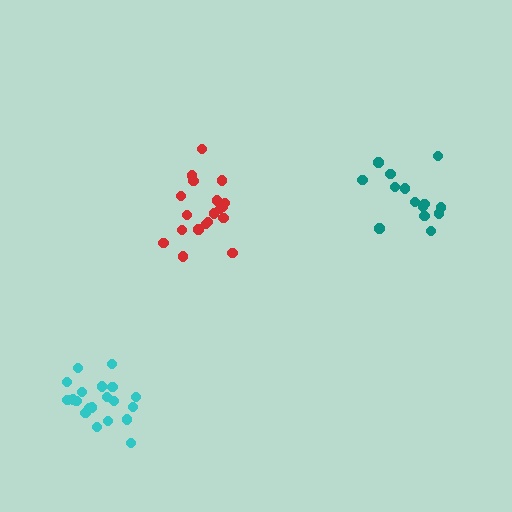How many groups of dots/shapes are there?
There are 3 groups.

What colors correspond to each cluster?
The clusters are colored: red, teal, cyan.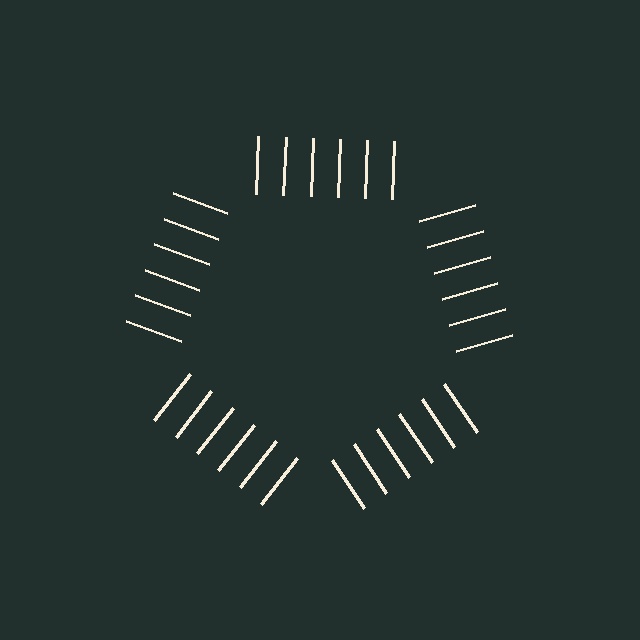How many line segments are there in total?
30 — 6 along each of the 5 edges.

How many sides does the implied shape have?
5 sides — the line-ends trace a pentagon.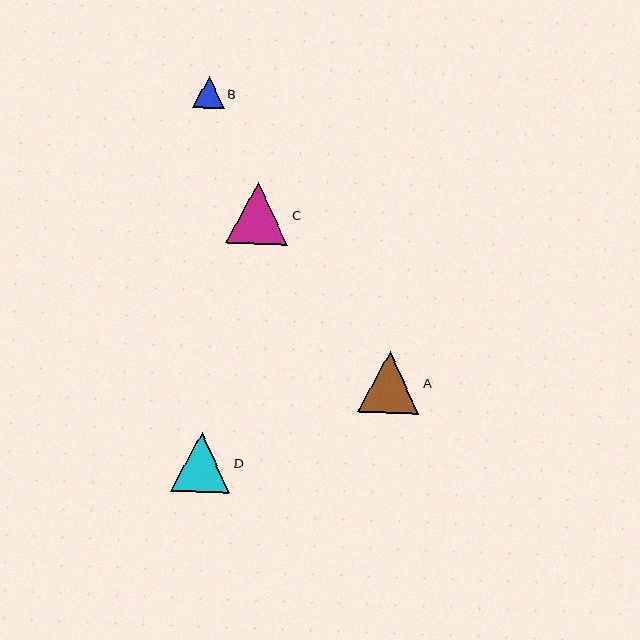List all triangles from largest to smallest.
From largest to smallest: C, A, D, B.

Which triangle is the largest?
Triangle C is the largest with a size of approximately 63 pixels.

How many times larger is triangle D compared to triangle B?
Triangle D is approximately 1.8 times the size of triangle B.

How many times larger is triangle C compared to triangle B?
Triangle C is approximately 2.0 times the size of triangle B.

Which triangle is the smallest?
Triangle B is the smallest with a size of approximately 32 pixels.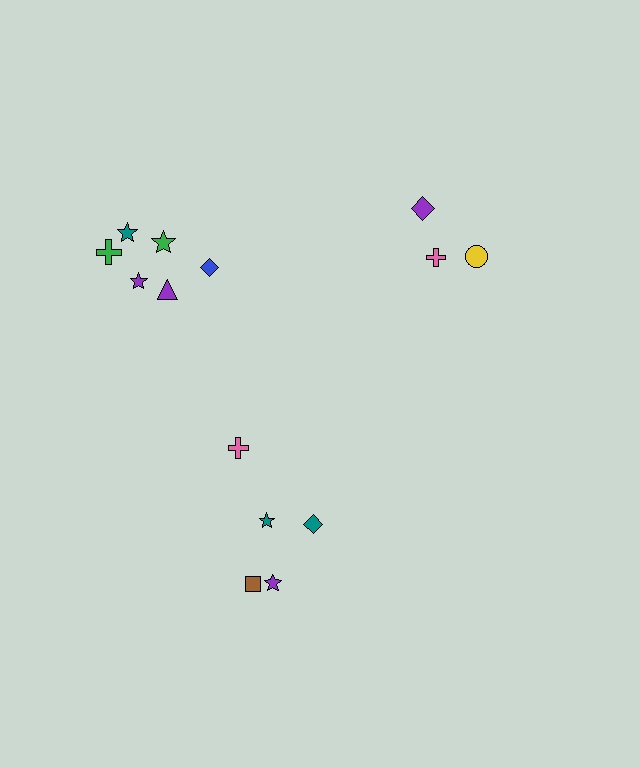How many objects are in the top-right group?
There are 3 objects.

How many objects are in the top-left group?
There are 6 objects.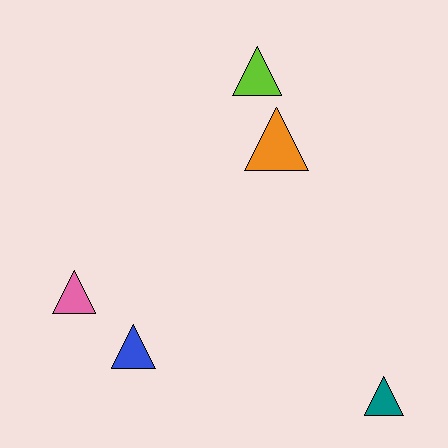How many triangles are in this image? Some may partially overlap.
There are 5 triangles.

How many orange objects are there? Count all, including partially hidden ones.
There is 1 orange object.